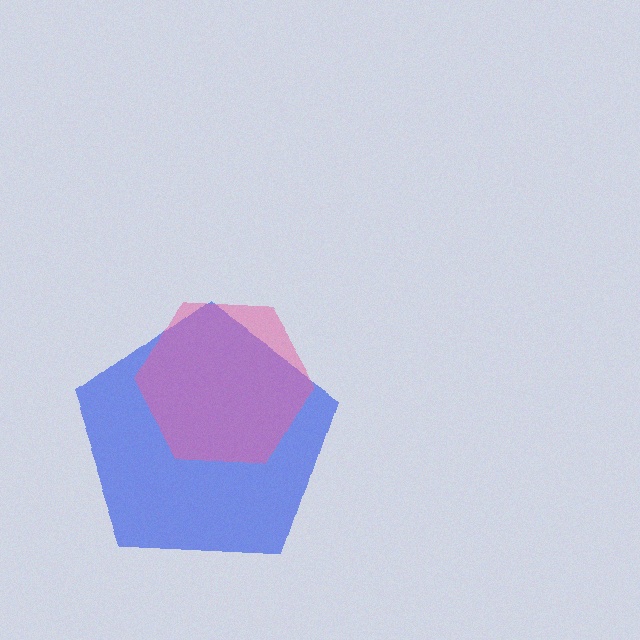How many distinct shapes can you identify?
There are 2 distinct shapes: a blue pentagon, a pink hexagon.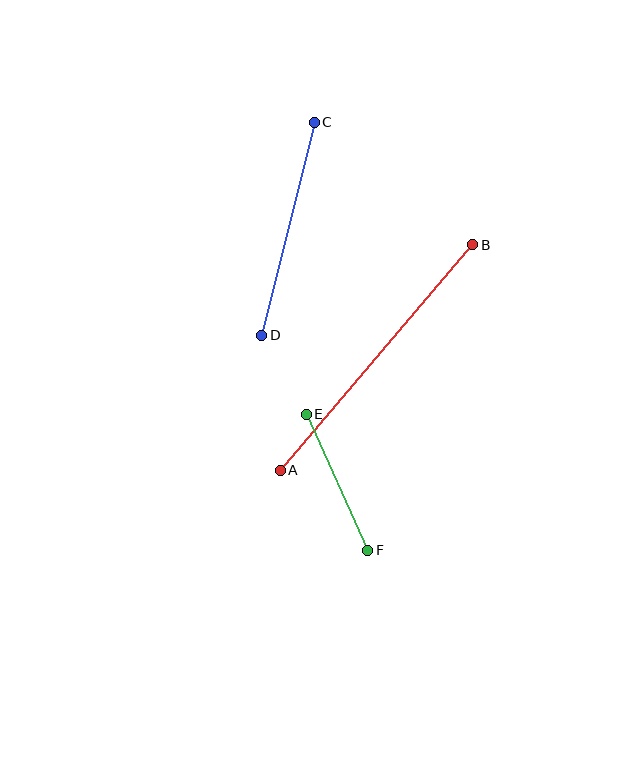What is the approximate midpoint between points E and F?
The midpoint is at approximately (337, 482) pixels.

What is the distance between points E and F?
The distance is approximately 149 pixels.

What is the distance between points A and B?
The distance is approximately 297 pixels.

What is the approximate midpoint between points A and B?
The midpoint is at approximately (376, 357) pixels.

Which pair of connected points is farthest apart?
Points A and B are farthest apart.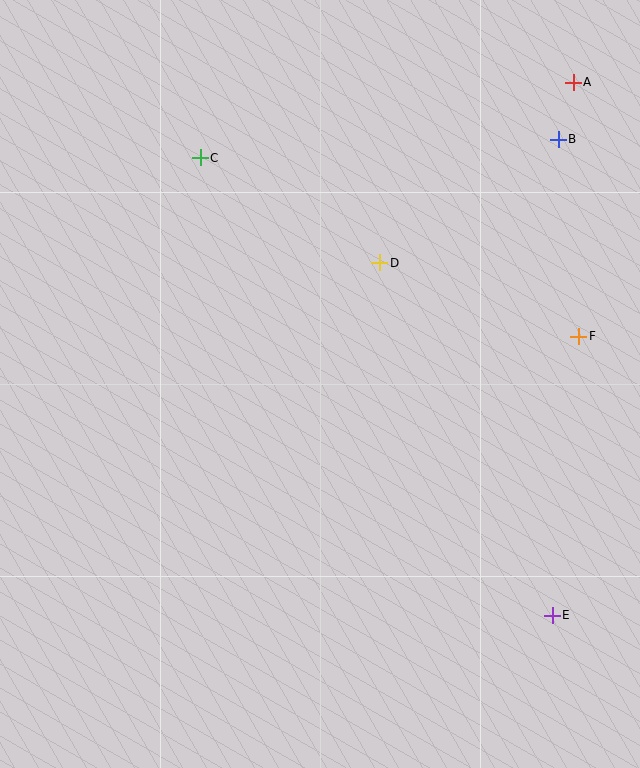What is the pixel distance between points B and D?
The distance between B and D is 217 pixels.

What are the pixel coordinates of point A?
Point A is at (573, 82).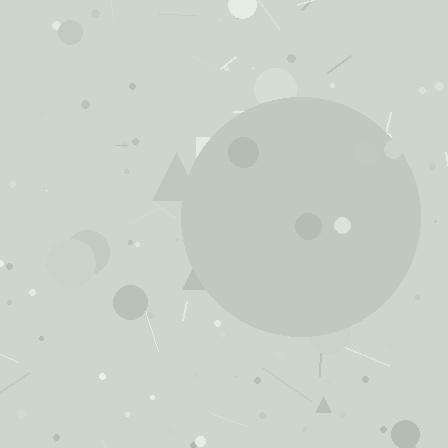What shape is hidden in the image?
A circle is hidden in the image.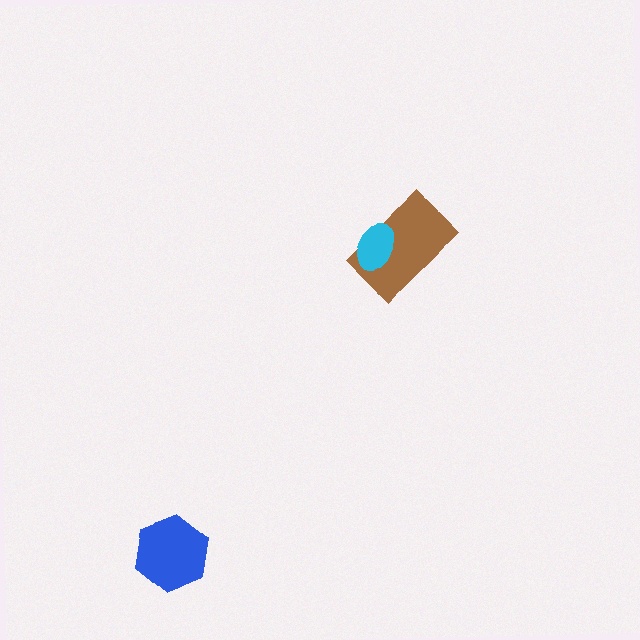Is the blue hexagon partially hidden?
No, no other shape covers it.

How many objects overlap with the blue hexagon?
0 objects overlap with the blue hexagon.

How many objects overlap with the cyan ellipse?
1 object overlaps with the cyan ellipse.